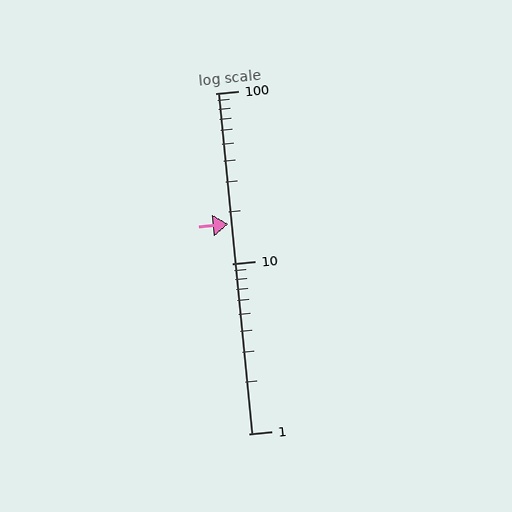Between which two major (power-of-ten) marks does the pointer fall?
The pointer is between 10 and 100.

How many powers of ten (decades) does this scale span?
The scale spans 2 decades, from 1 to 100.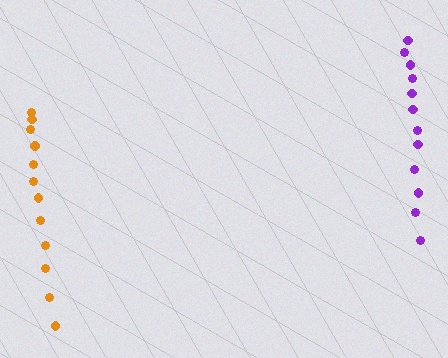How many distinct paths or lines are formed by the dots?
There are 2 distinct paths.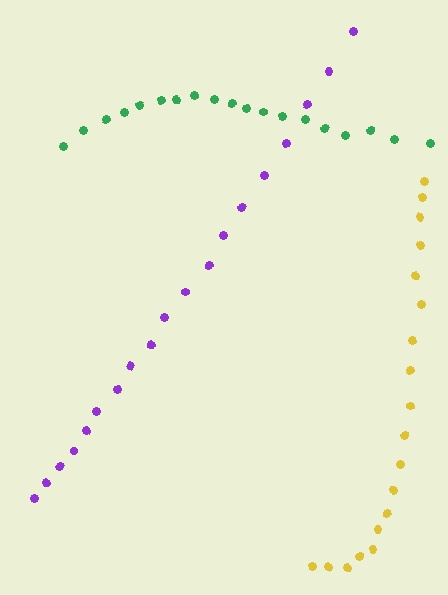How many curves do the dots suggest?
There are 3 distinct paths.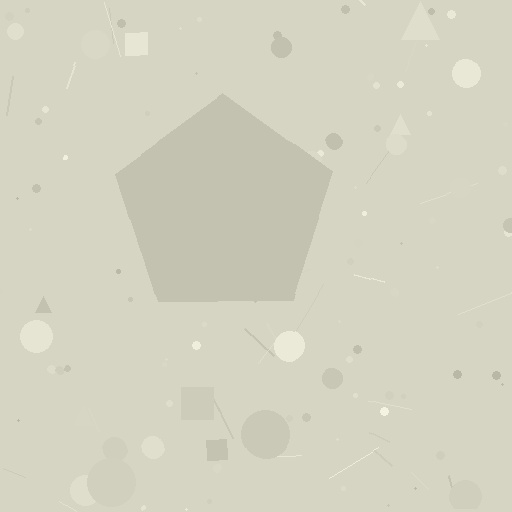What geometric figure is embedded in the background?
A pentagon is embedded in the background.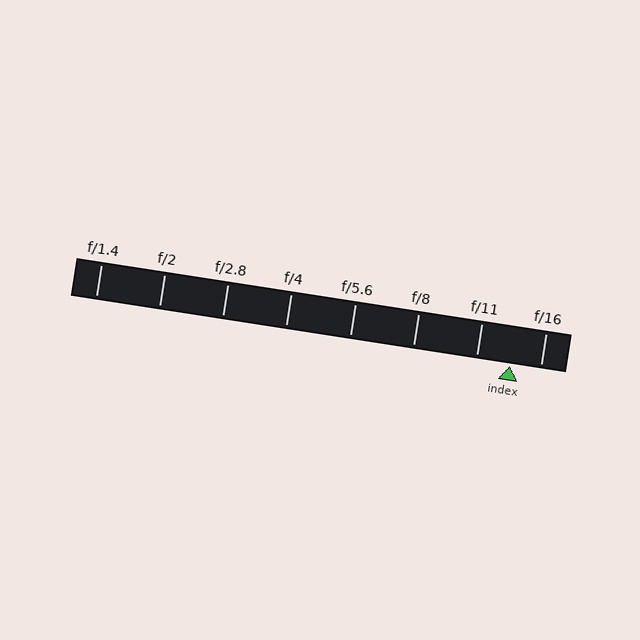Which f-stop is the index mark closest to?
The index mark is closest to f/16.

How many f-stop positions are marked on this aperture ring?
There are 8 f-stop positions marked.